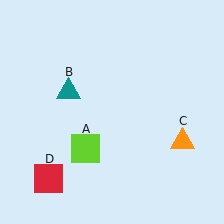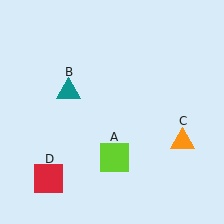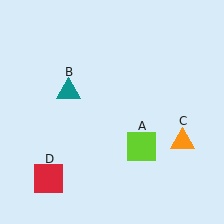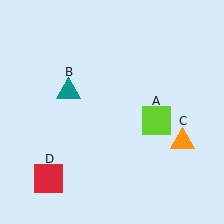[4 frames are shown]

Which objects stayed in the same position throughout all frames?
Teal triangle (object B) and orange triangle (object C) and red square (object D) remained stationary.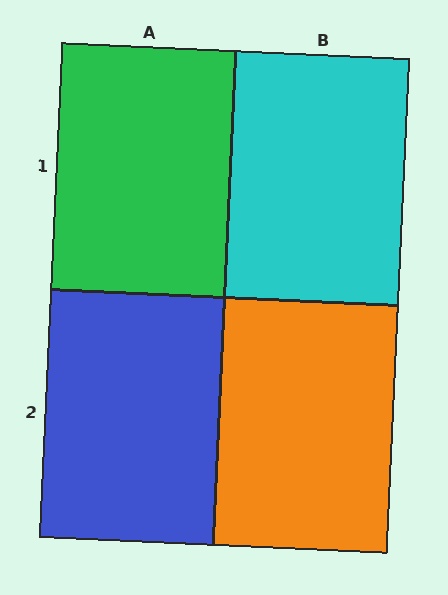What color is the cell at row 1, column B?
Cyan.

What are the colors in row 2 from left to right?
Blue, orange.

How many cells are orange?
1 cell is orange.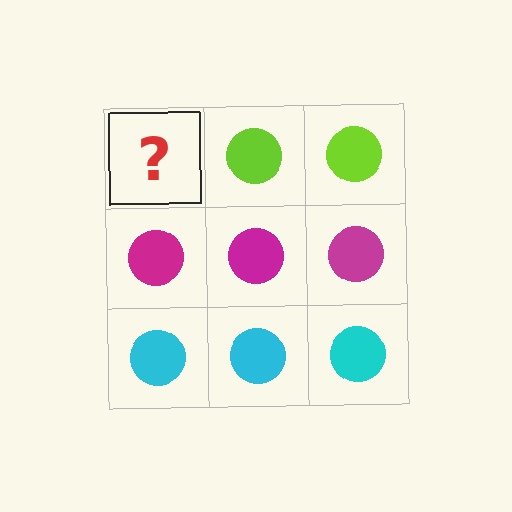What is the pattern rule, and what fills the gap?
The rule is that each row has a consistent color. The gap should be filled with a lime circle.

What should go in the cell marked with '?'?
The missing cell should contain a lime circle.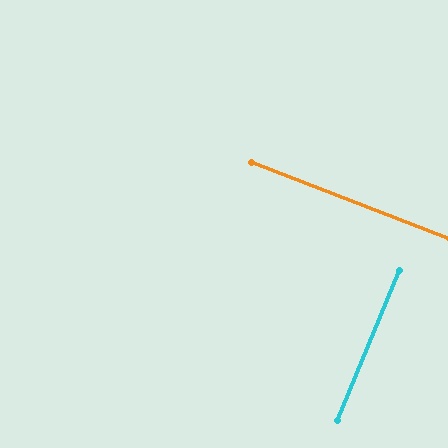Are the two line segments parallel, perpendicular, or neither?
Perpendicular — they meet at approximately 89°.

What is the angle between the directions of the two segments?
Approximately 89 degrees.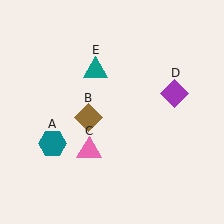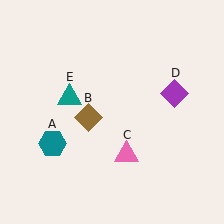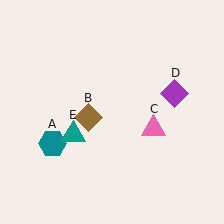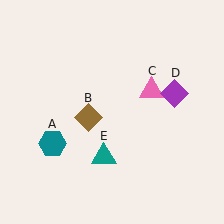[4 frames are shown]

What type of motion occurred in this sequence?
The pink triangle (object C), teal triangle (object E) rotated counterclockwise around the center of the scene.